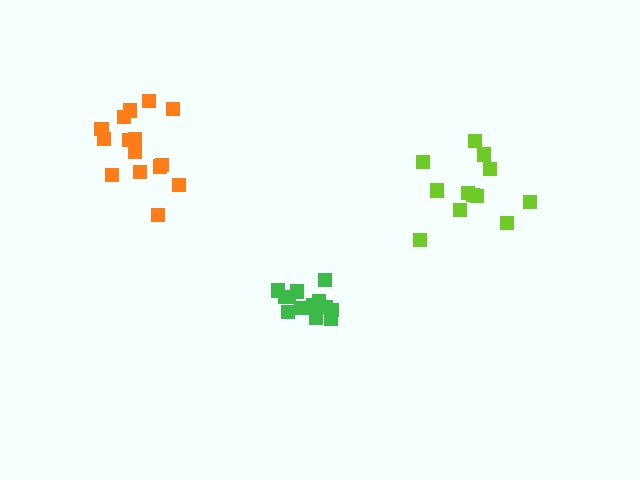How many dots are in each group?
Group 1: 12 dots, Group 2: 14 dots, Group 3: 15 dots (41 total).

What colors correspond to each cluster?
The clusters are colored: lime, green, orange.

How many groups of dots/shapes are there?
There are 3 groups.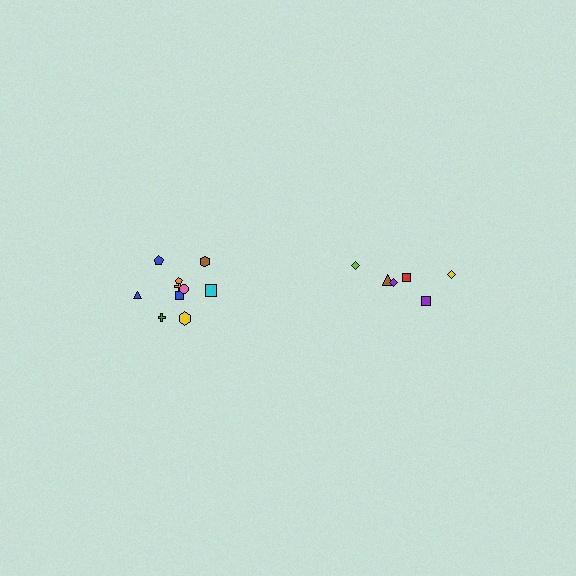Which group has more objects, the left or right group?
The left group.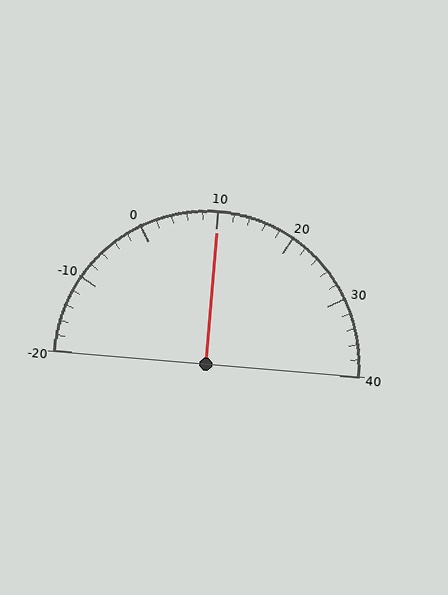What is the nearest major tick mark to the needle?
The nearest major tick mark is 10.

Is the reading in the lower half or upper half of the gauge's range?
The reading is in the upper half of the range (-20 to 40).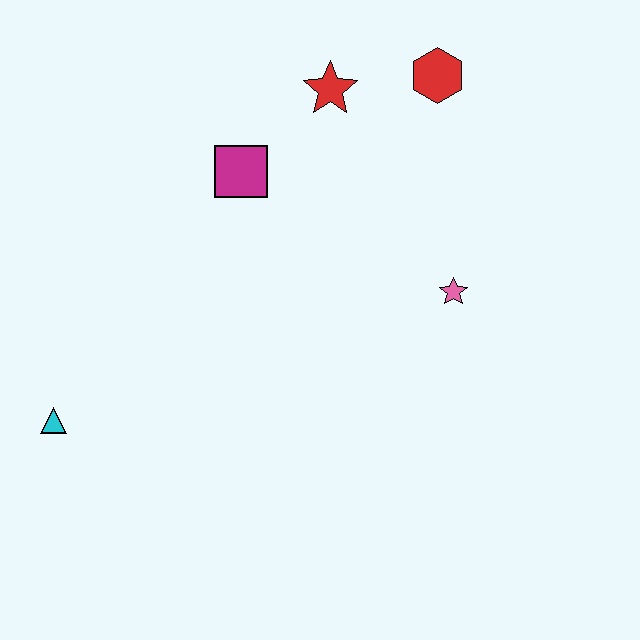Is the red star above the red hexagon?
No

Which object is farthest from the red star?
The cyan triangle is farthest from the red star.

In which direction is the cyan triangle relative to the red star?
The cyan triangle is below the red star.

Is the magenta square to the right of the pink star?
No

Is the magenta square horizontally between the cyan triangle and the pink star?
Yes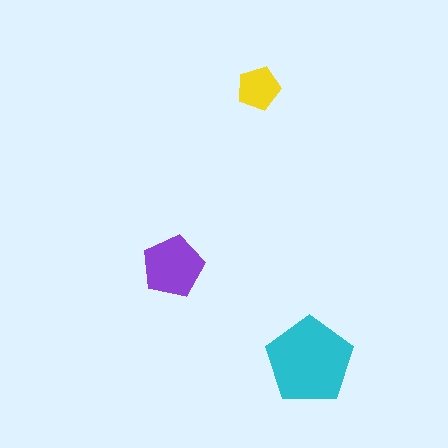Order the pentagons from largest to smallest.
the cyan one, the purple one, the yellow one.